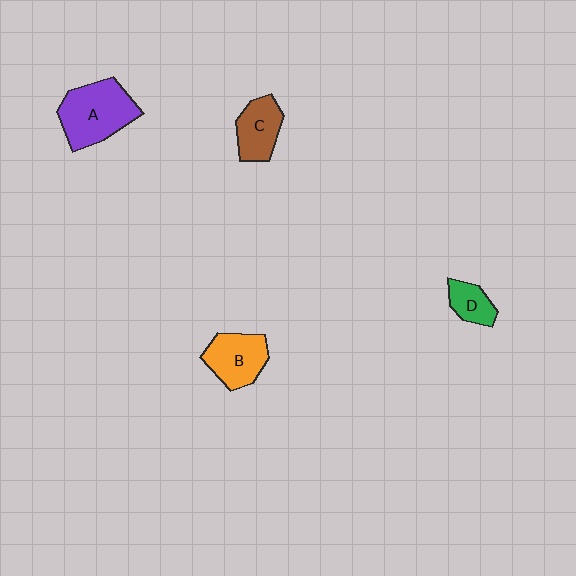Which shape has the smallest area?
Shape D (green).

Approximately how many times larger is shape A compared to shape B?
Approximately 1.4 times.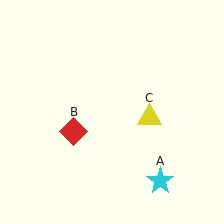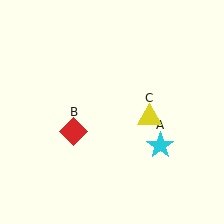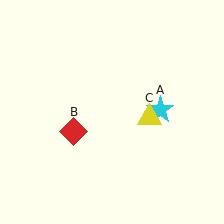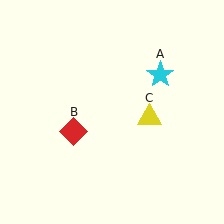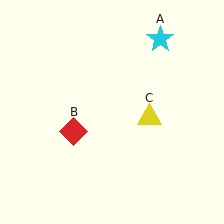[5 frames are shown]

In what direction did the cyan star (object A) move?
The cyan star (object A) moved up.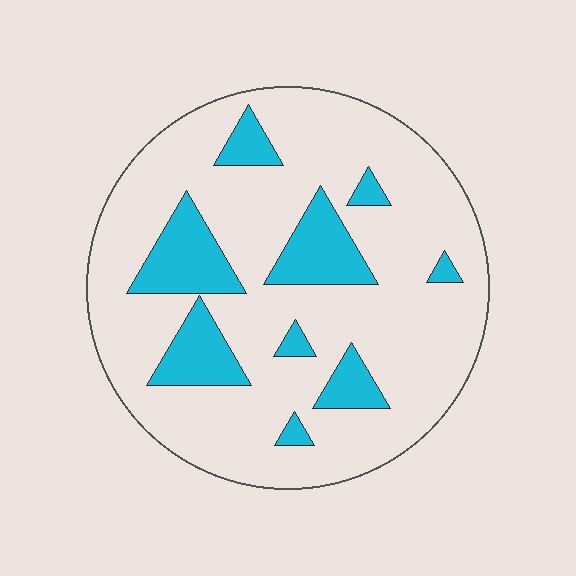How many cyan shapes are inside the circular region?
9.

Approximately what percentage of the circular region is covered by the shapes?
Approximately 20%.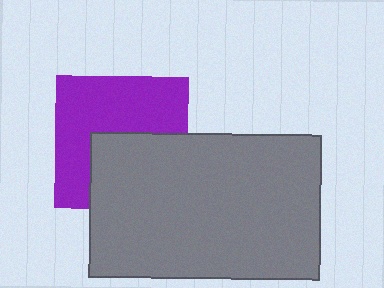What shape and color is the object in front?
The object in front is a gray rectangle.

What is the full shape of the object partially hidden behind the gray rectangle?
The partially hidden object is a purple square.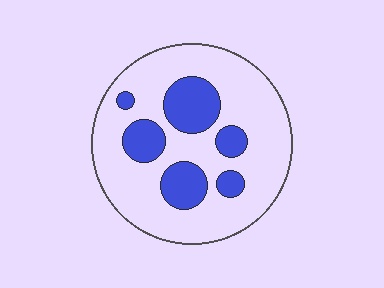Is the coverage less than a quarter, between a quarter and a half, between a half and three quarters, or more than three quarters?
Less than a quarter.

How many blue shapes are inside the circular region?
6.